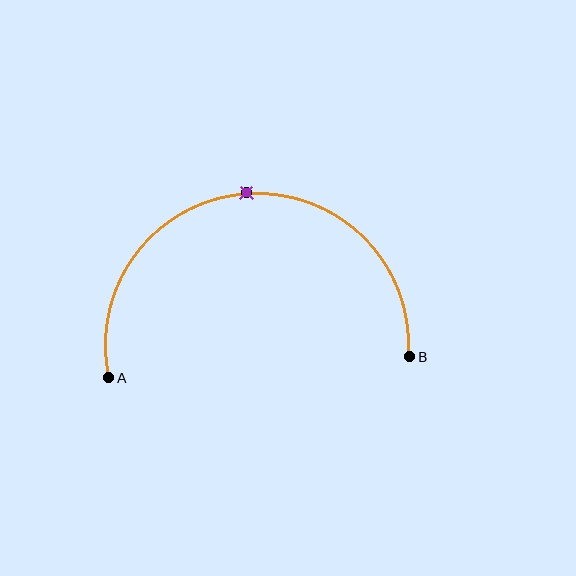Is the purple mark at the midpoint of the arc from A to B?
Yes. The purple mark lies on the arc at equal arc-length from both A and B — it is the arc midpoint.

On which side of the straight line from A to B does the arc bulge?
The arc bulges above the straight line connecting A and B.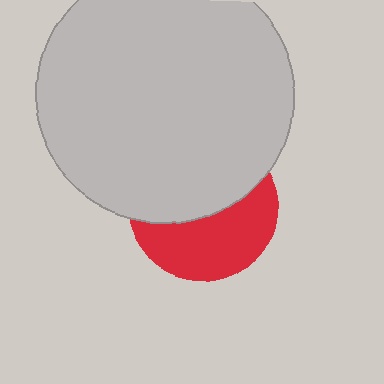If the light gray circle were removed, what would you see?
You would see the complete red circle.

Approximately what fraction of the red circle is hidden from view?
Roughly 53% of the red circle is hidden behind the light gray circle.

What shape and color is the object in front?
The object in front is a light gray circle.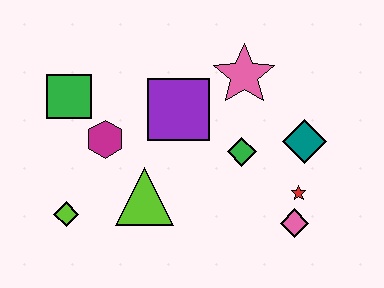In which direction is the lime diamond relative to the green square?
The lime diamond is below the green square.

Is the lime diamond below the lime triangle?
Yes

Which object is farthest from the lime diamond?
The teal diamond is farthest from the lime diamond.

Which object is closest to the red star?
The pink diamond is closest to the red star.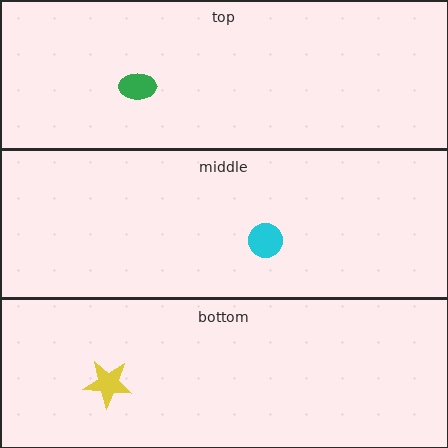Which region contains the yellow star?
The bottom region.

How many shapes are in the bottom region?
1.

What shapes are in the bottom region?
The yellow star.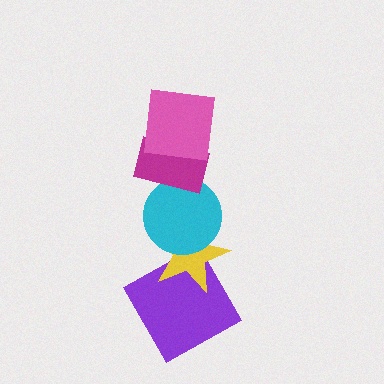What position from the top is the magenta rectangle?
The magenta rectangle is 2nd from the top.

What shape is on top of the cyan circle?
The magenta rectangle is on top of the cyan circle.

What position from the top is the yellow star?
The yellow star is 4th from the top.